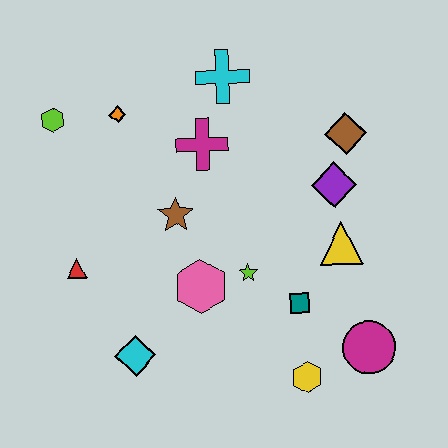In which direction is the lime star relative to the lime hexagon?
The lime star is to the right of the lime hexagon.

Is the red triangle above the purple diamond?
No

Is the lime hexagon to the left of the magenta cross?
Yes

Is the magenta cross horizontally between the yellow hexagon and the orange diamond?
Yes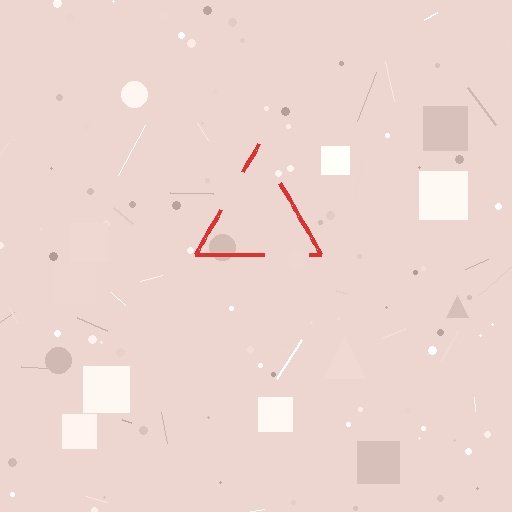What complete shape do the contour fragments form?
The contour fragments form a triangle.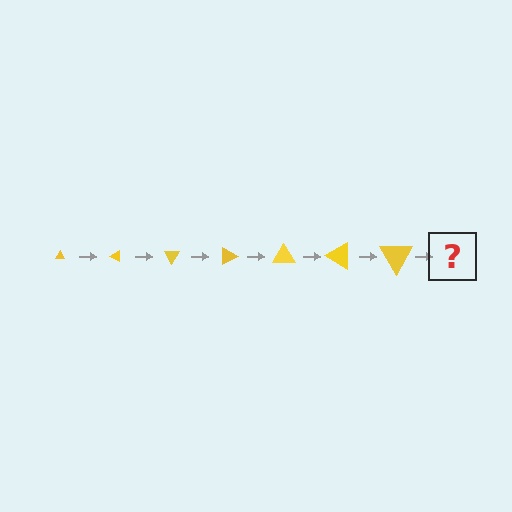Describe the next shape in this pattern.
It should be a triangle, larger than the previous one and rotated 210 degrees from the start.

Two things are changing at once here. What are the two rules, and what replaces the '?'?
The two rules are that the triangle grows larger each step and it rotates 30 degrees each step. The '?' should be a triangle, larger than the previous one and rotated 210 degrees from the start.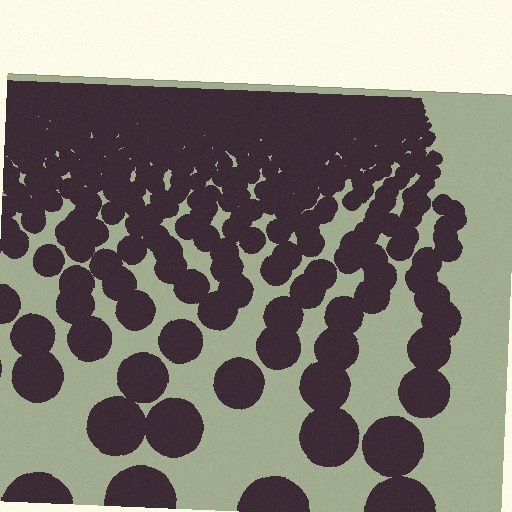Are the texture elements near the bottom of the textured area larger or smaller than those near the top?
Larger. Near the bottom, elements are closer to the viewer and appear at a bigger on-screen size.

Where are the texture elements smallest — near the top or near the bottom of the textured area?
Near the top.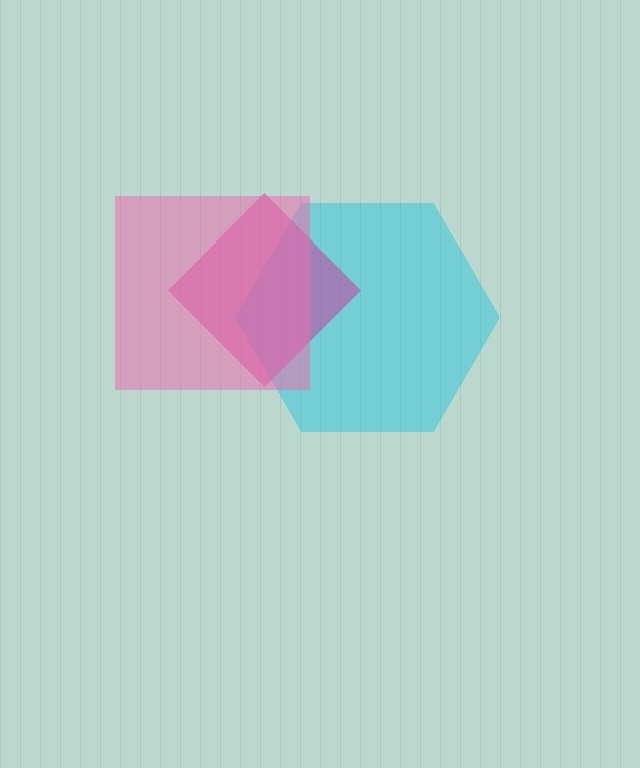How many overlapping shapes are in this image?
There are 3 overlapping shapes in the image.